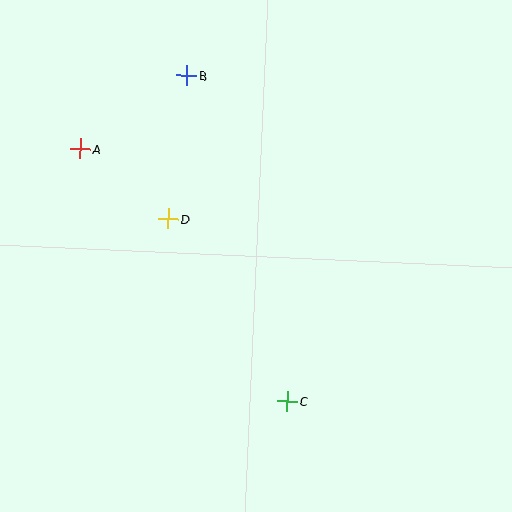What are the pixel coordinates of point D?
Point D is at (168, 219).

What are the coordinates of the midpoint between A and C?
The midpoint between A and C is at (184, 275).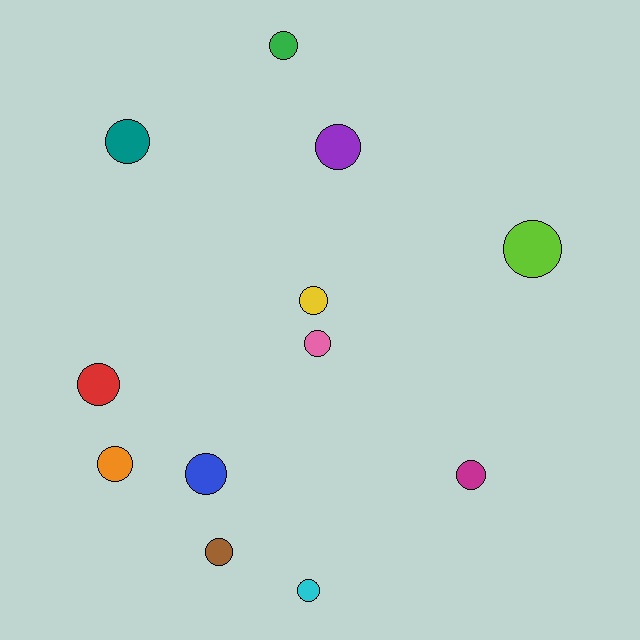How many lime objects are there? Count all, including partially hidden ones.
There is 1 lime object.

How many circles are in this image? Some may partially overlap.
There are 12 circles.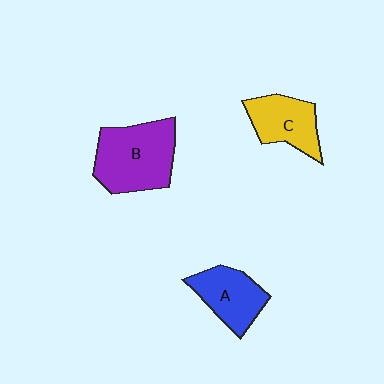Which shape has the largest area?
Shape B (purple).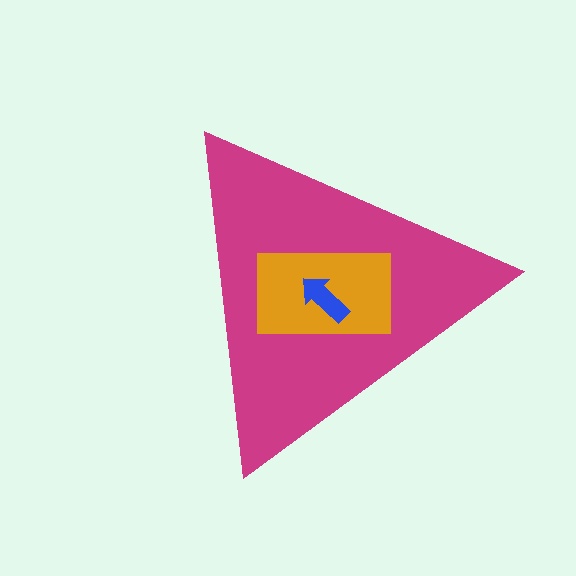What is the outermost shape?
The magenta triangle.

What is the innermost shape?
The blue arrow.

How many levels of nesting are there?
3.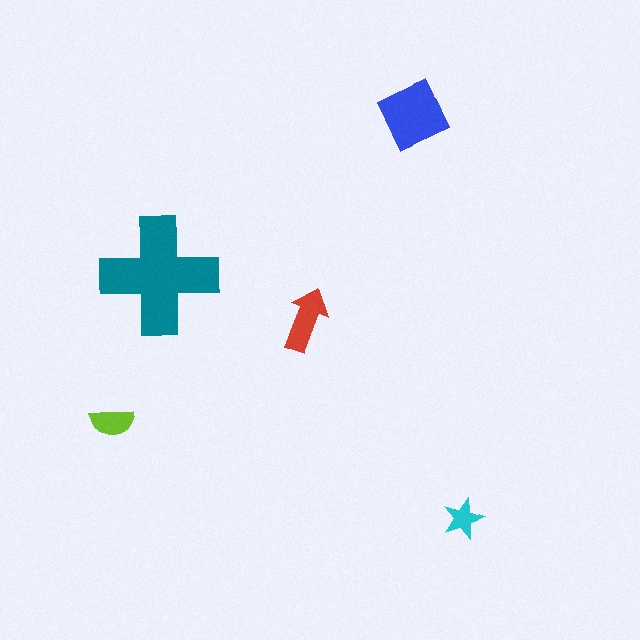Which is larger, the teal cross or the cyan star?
The teal cross.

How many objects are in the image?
There are 5 objects in the image.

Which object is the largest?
The teal cross.